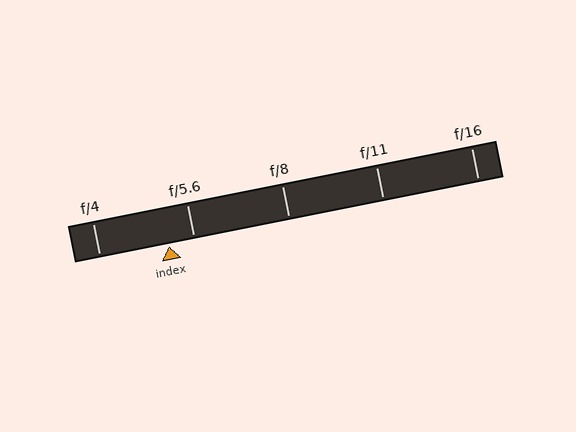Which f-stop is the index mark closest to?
The index mark is closest to f/5.6.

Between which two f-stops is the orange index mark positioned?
The index mark is between f/4 and f/5.6.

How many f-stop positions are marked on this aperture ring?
There are 5 f-stop positions marked.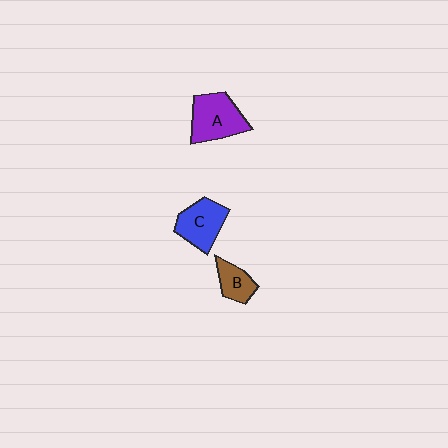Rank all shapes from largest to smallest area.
From largest to smallest: A (purple), C (blue), B (brown).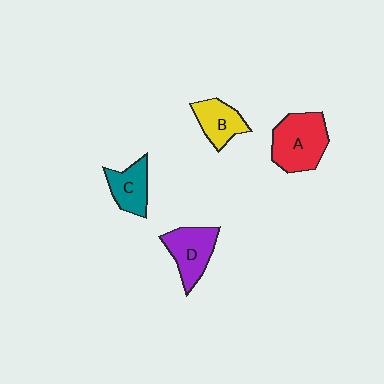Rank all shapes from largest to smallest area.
From largest to smallest: A (red), D (purple), B (yellow), C (teal).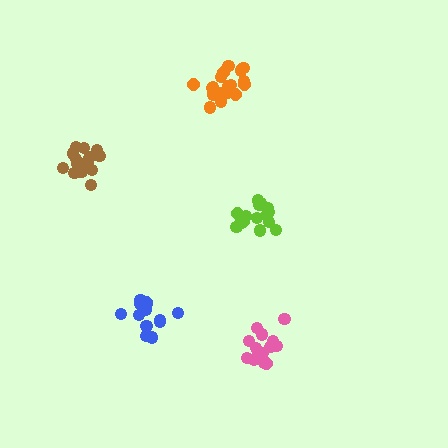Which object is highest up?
The orange cluster is topmost.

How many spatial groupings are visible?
There are 5 spatial groupings.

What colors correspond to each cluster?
The clusters are colored: orange, blue, lime, brown, pink.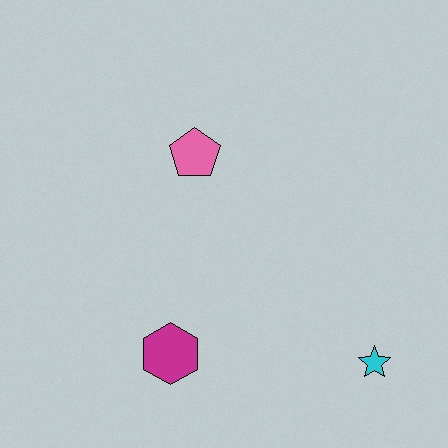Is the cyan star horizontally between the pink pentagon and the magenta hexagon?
No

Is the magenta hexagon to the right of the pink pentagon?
No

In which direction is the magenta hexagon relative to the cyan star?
The magenta hexagon is to the left of the cyan star.